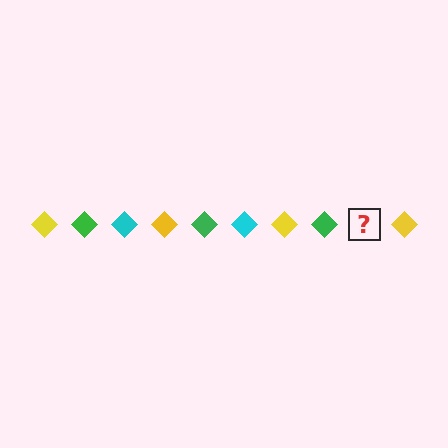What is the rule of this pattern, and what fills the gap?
The rule is that the pattern cycles through yellow, green, cyan diamonds. The gap should be filled with a cyan diamond.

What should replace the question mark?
The question mark should be replaced with a cyan diamond.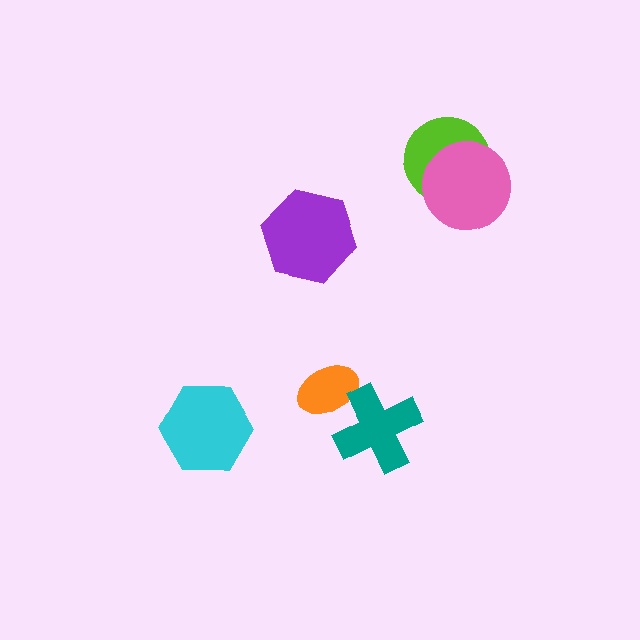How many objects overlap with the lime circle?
1 object overlaps with the lime circle.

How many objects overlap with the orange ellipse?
1 object overlaps with the orange ellipse.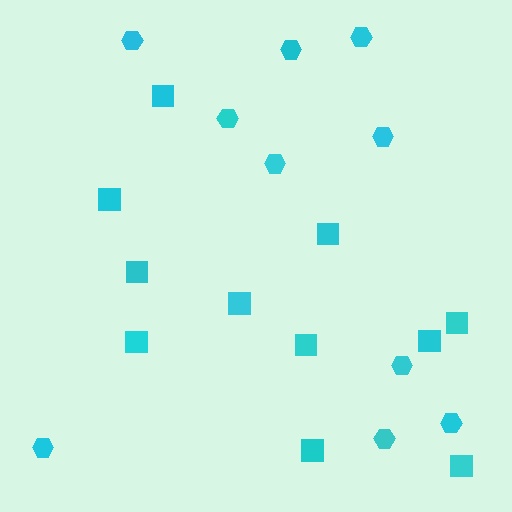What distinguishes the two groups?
There are 2 groups: one group of squares (11) and one group of hexagons (10).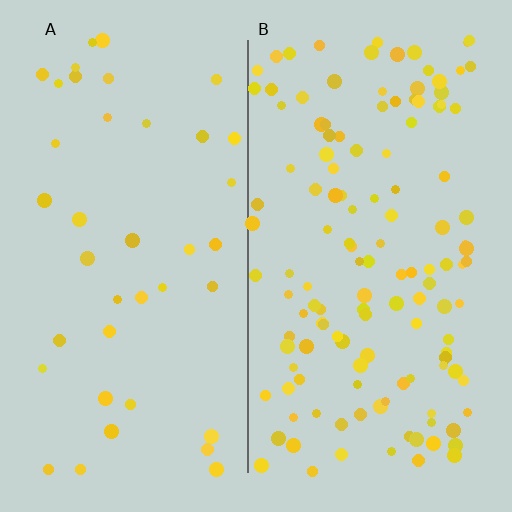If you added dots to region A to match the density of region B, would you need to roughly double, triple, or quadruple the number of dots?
Approximately triple.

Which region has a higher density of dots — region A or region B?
B (the right).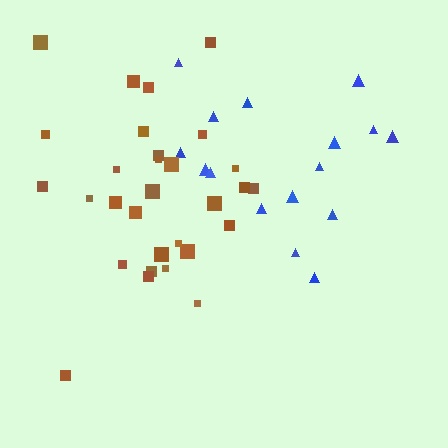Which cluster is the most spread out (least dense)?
Blue.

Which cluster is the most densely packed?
Brown.